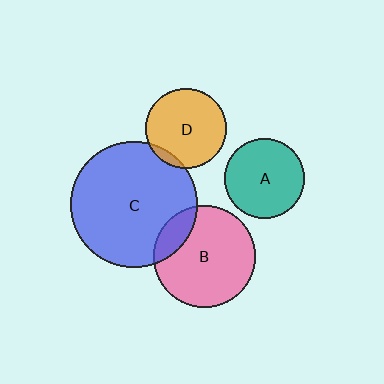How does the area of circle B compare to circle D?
Approximately 1.6 times.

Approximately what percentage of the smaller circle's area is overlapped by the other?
Approximately 15%.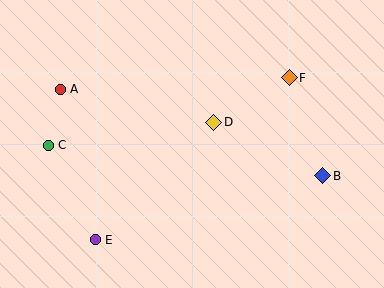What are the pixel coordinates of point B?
Point B is at (323, 176).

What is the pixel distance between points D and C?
The distance between D and C is 167 pixels.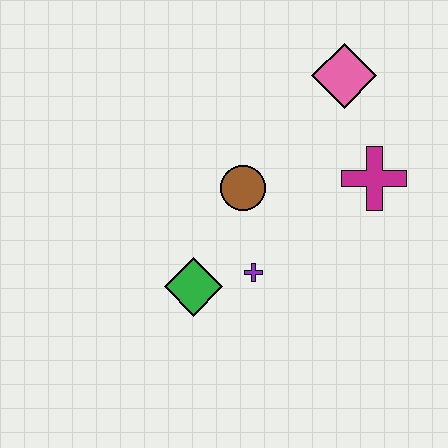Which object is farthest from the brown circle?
The pink diamond is farthest from the brown circle.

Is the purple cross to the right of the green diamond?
Yes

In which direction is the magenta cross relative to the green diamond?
The magenta cross is to the right of the green diamond.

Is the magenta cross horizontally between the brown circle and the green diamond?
No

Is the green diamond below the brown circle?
Yes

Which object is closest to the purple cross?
The green diamond is closest to the purple cross.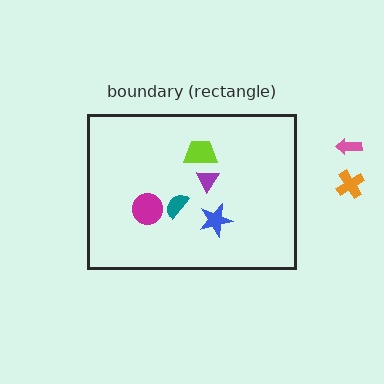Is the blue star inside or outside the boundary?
Inside.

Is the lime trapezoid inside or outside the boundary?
Inside.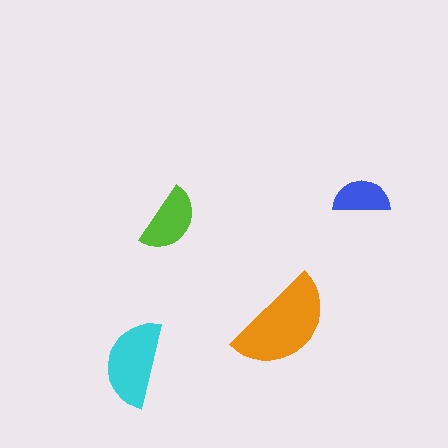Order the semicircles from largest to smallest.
the orange one, the cyan one, the lime one, the blue one.